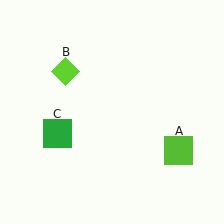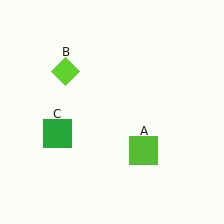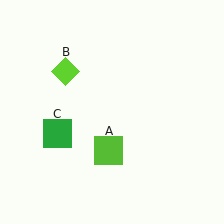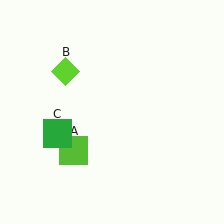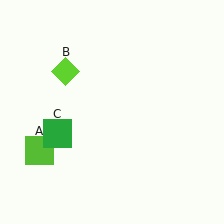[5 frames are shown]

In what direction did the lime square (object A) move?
The lime square (object A) moved left.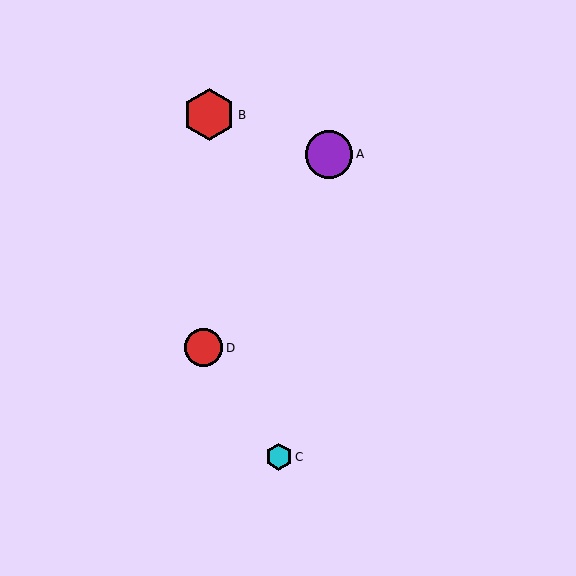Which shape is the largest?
The red hexagon (labeled B) is the largest.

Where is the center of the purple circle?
The center of the purple circle is at (329, 154).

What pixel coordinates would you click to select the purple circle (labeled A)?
Click at (329, 154) to select the purple circle A.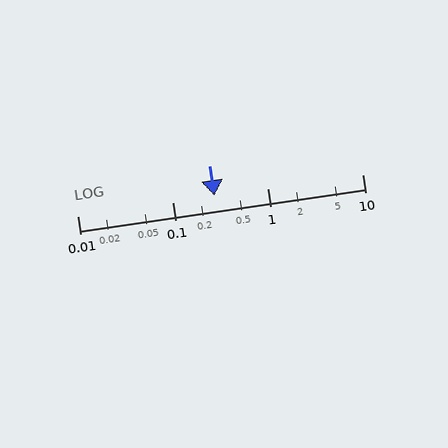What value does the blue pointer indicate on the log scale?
The pointer indicates approximately 0.28.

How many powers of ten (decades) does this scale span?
The scale spans 3 decades, from 0.01 to 10.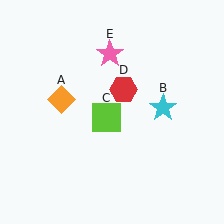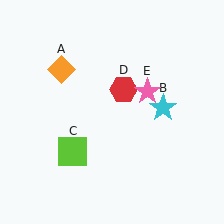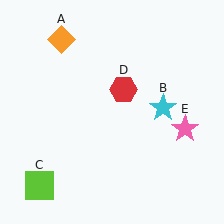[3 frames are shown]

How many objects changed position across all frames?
3 objects changed position: orange diamond (object A), lime square (object C), pink star (object E).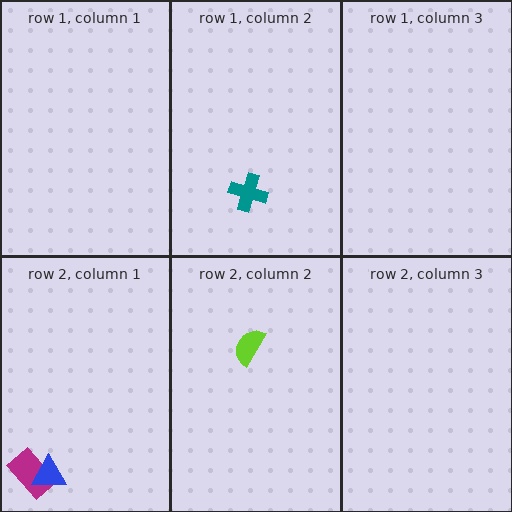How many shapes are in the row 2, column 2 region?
1.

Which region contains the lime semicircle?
The row 2, column 2 region.